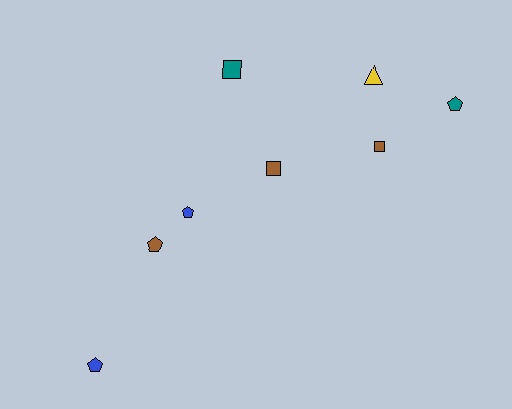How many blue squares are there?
There are no blue squares.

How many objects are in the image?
There are 8 objects.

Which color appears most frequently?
Brown, with 3 objects.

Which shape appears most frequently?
Pentagon, with 4 objects.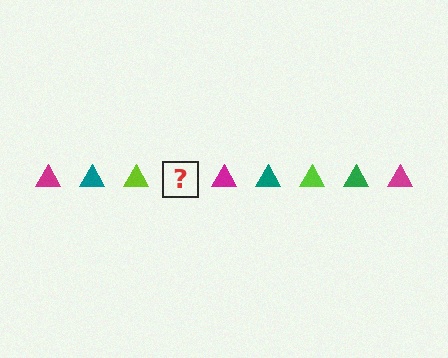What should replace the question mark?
The question mark should be replaced with a green triangle.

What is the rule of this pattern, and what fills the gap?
The rule is that the pattern cycles through magenta, teal, lime, green triangles. The gap should be filled with a green triangle.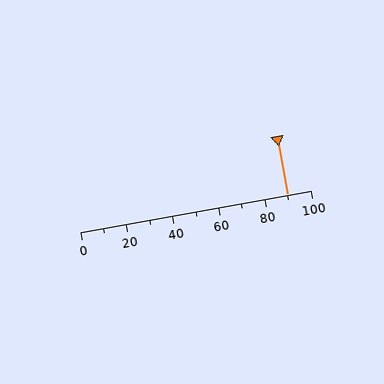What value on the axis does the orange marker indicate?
The marker indicates approximately 90.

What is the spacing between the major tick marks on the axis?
The major ticks are spaced 20 apart.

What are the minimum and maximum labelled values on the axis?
The axis runs from 0 to 100.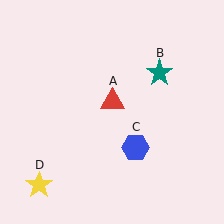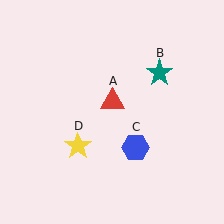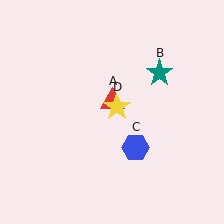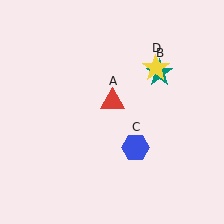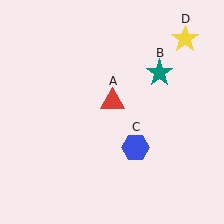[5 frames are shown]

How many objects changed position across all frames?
1 object changed position: yellow star (object D).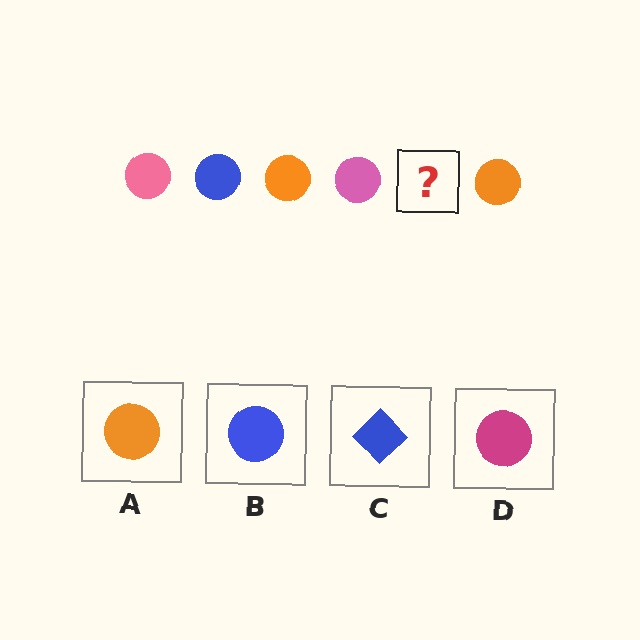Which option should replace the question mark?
Option B.